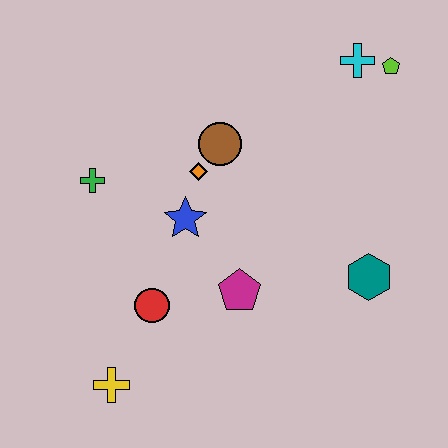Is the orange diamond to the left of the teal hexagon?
Yes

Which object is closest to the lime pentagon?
The cyan cross is closest to the lime pentagon.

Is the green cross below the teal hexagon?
No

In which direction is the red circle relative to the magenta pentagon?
The red circle is to the left of the magenta pentagon.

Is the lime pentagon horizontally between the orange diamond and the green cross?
No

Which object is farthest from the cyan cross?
The yellow cross is farthest from the cyan cross.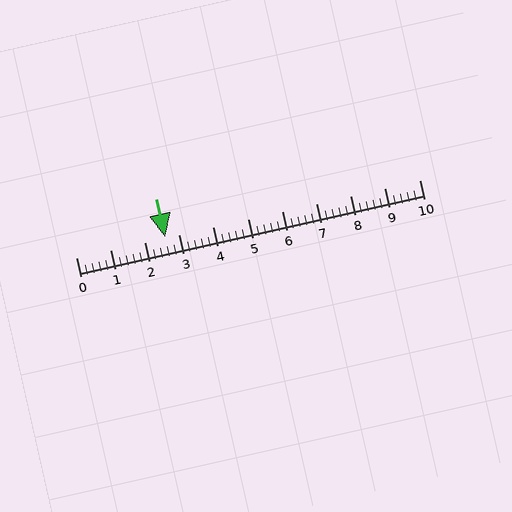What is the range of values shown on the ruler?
The ruler shows values from 0 to 10.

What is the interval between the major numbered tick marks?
The major tick marks are spaced 1 units apart.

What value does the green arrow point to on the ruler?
The green arrow points to approximately 2.6.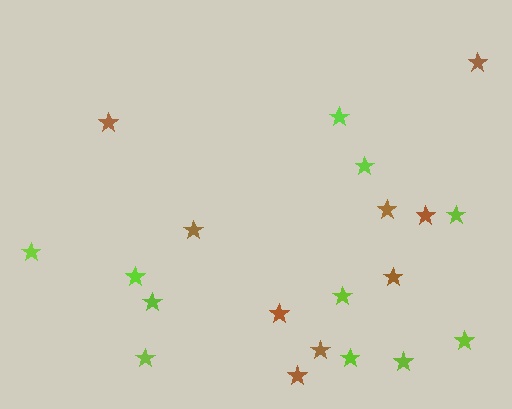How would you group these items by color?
There are 2 groups: one group of brown stars (9) and one group of lime stars (11).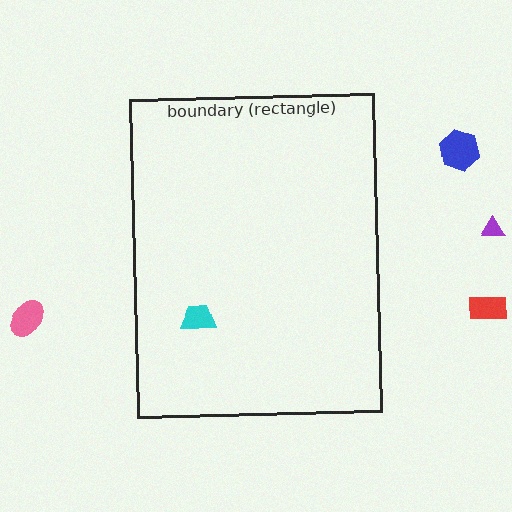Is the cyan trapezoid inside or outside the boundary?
Inside.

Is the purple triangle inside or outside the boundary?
Outside.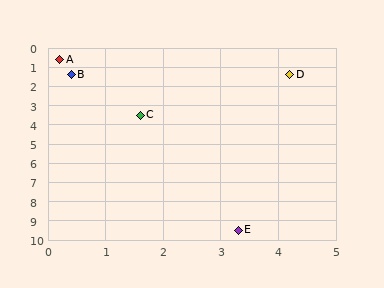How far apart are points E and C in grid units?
Points E and C are about 6.2 grid units apart.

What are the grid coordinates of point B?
Point B is at approximately (0.4, 1.4).